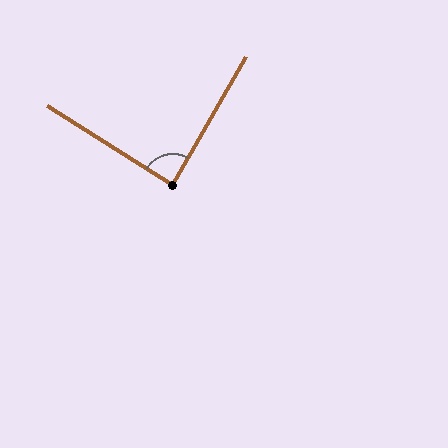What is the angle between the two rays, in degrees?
Approximately 87 degrees.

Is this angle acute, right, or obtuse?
It is approximately a right angle.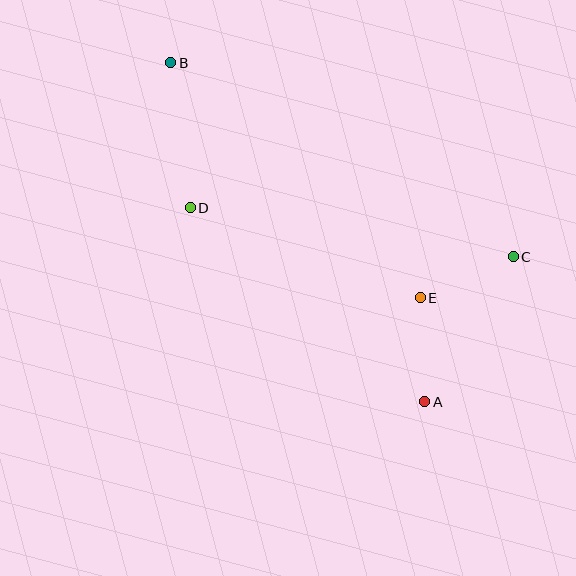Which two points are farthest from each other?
Points A and B are farthest from each other.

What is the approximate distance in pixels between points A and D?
The distance between A and D is approximately 304 pixels.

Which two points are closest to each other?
Points C and E are closest to each other.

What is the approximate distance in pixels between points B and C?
The distance between B and C is approximately 394 pixels.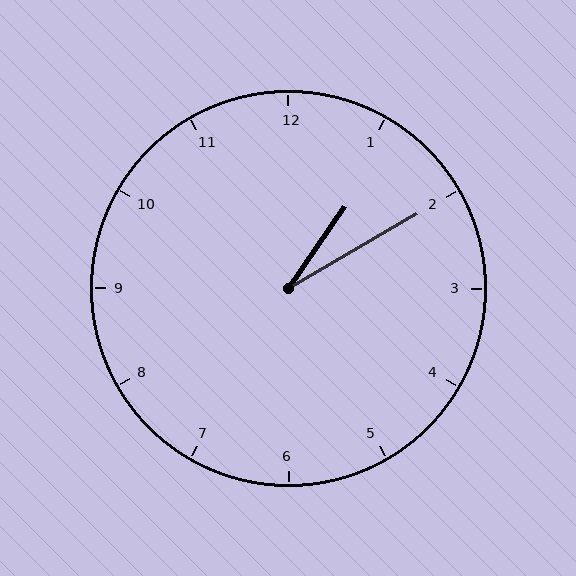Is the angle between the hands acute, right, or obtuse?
It is acute.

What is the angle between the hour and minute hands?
Approximately 25 degrees.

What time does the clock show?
1:10.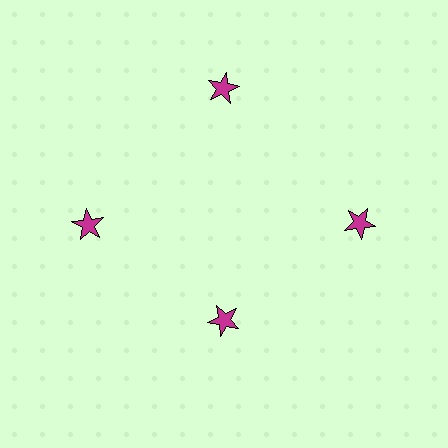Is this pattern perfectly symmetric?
No. The 4 magenta stars are arranged in a ring, but one element near the 6 o'clock position is pulled inward toward the center, breaking the 4-fold rotational symmetry.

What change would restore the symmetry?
The symmetry would be restored by moving it outward, back onto the ring so that all 4 stars sit at equal angles and equal distance from the center.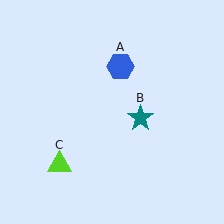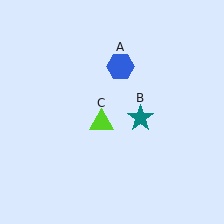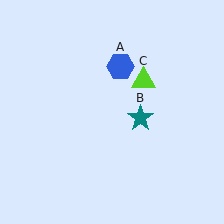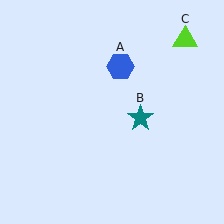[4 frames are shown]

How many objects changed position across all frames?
1 object changed position: lime triangle (object C).